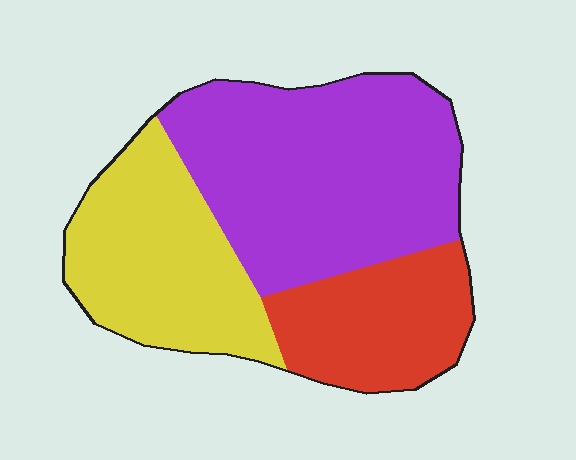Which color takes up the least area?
Red, at roughly 20%.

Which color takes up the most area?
Purple, at roughly 50%.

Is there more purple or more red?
Purple.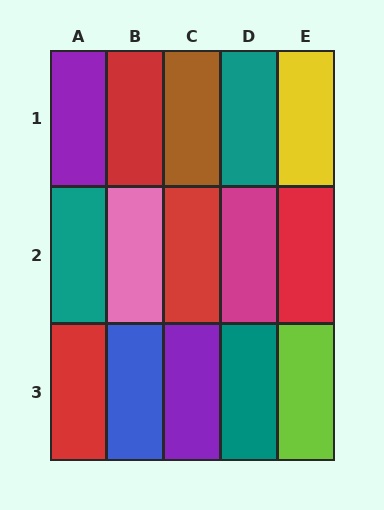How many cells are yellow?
1 cell is yellow.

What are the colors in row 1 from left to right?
Purple, red, brown, teal, yellow.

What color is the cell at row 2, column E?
Red.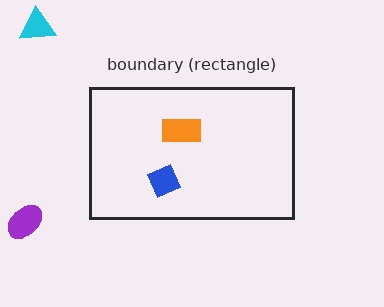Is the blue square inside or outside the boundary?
Inside.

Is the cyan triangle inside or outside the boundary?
Outside.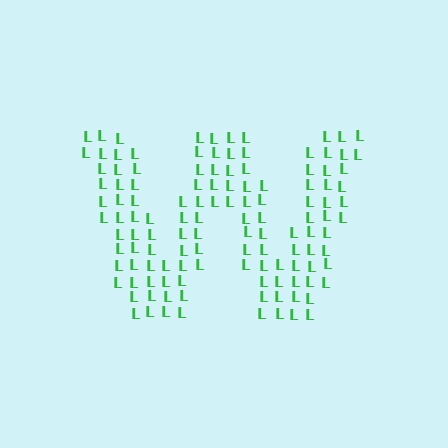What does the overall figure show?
The overall figure shows the letter W.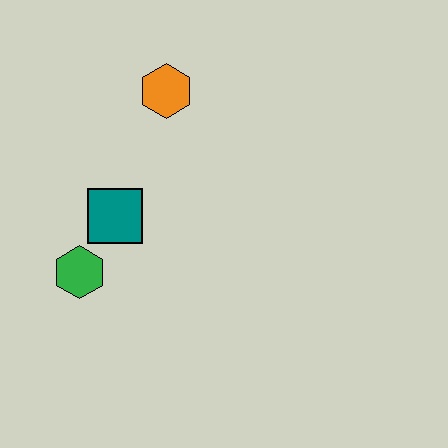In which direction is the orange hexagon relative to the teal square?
The orange hexagon is above the teal square.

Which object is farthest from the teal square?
The orange hexagon is farthest from the teal square.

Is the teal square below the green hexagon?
No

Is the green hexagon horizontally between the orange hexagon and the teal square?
No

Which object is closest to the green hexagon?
The teal square is closest to the green hexagon.